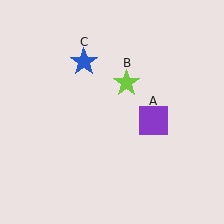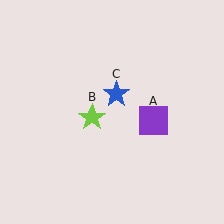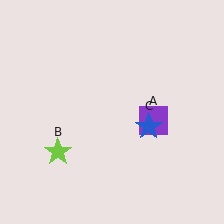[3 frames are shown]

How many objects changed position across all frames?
2 objects changed position: lime star (object B), blue star (object C).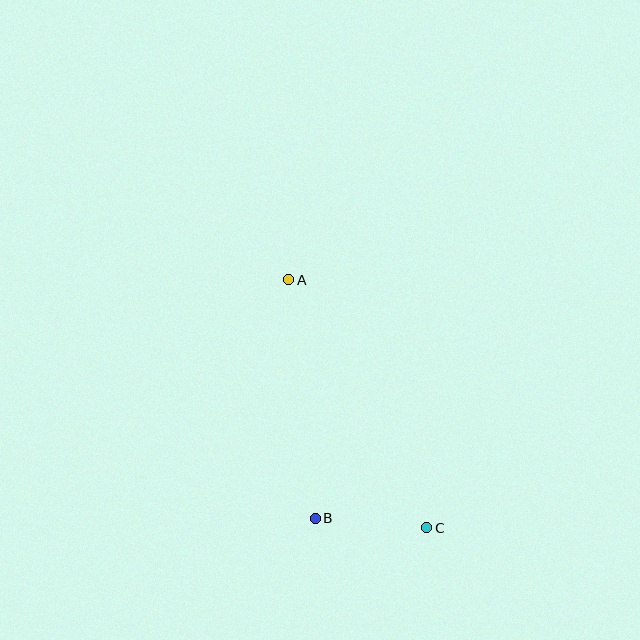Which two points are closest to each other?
Points B and C are closest to each other.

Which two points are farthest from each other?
Points A and C are farthest from each other.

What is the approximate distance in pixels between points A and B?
The distance between A and B is approximately 240 pixels.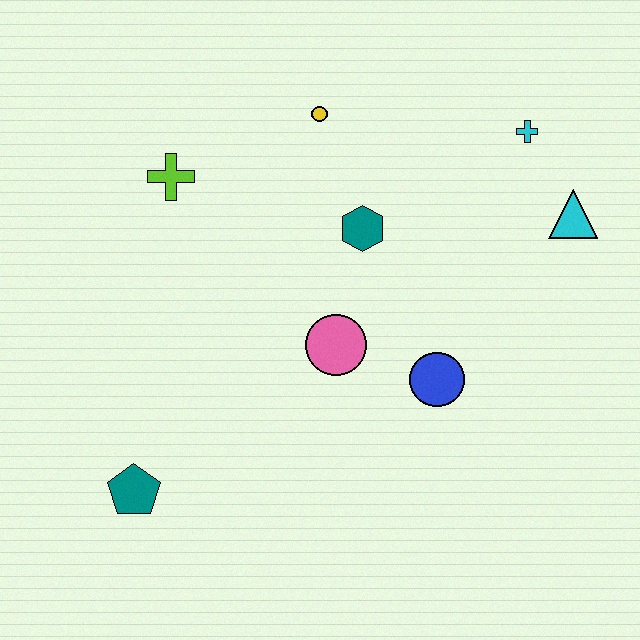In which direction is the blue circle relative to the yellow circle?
The blue circle is below the yellow circle.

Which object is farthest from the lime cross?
The cyan triangle is farthest from the lime cross.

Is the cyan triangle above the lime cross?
No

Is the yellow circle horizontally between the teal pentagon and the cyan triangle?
Yes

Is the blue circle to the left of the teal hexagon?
No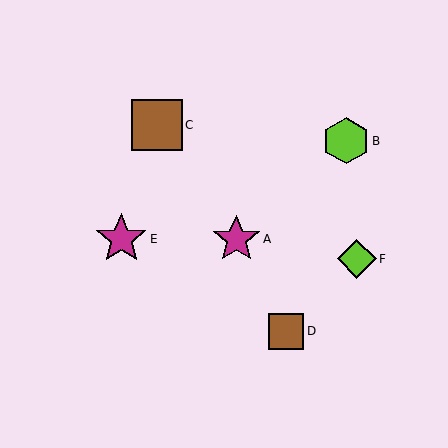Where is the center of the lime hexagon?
The center of the lime hexagon is at (346, 141).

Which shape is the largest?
The magenta star (labeled E) is the largest.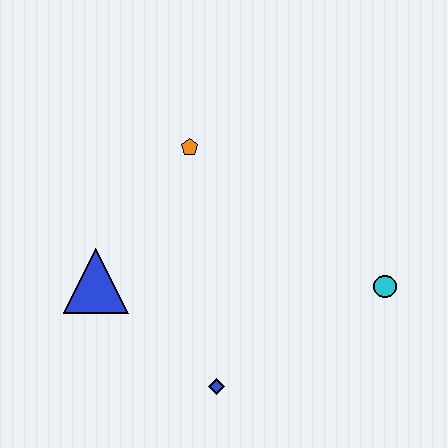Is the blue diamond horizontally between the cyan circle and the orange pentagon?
Yes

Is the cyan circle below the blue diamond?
No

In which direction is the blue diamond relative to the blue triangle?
The blue diamond is to the right of the blue triangle.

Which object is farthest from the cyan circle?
The blue triangle is farthest from the cyan circle.